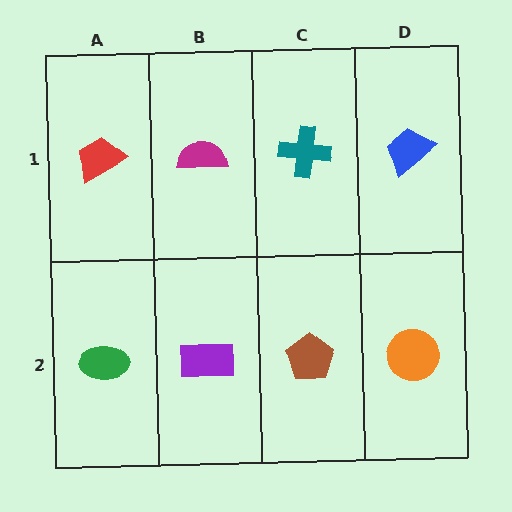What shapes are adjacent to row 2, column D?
A blue trapezoid (row 1, column D), a brown pentagon (row 2, column C).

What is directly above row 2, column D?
A blue trapezoid.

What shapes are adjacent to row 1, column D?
An orange circle (row 2, column D), a teal cross (row 1, column C).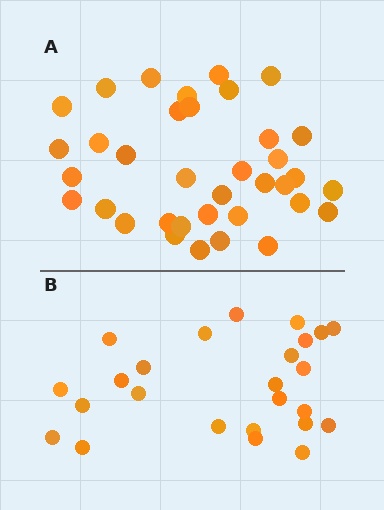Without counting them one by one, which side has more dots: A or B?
Region A (the top region) has more dots.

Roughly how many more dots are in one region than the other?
Region A has roughly 12 or so more dots than region B.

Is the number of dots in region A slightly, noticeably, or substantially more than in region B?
Region A has noticeably more, but not dramatically so. The ratio is roughly 1.4 to 1.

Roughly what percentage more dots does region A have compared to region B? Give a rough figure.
About 45% more.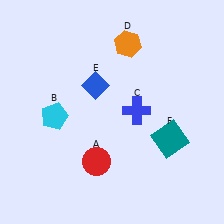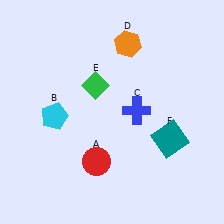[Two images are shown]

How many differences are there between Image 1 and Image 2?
There is 1 difference between the two images.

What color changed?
The diamond (E) changed from blue in Image 1 to green in Image 2.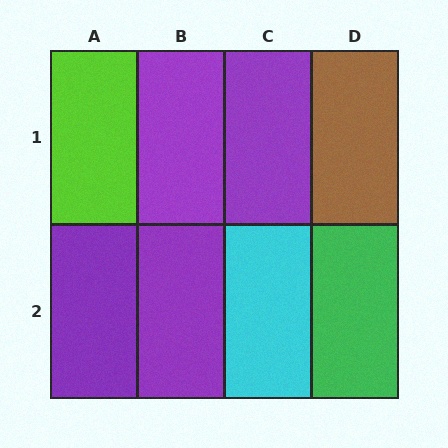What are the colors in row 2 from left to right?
Purple, purple, cyan, green.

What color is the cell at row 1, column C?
Purple.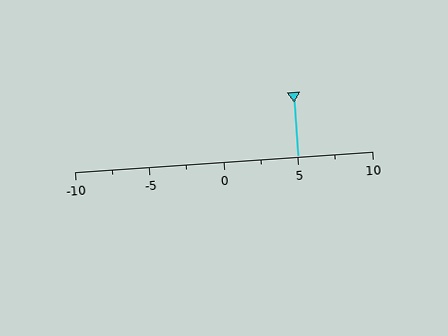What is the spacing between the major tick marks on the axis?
The major ticks are spaced 5 apart.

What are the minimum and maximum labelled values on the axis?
The axis runs from -10 to 10.